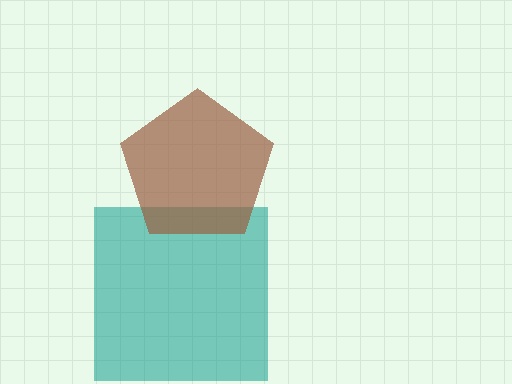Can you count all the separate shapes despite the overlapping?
Yes, there are 2 separate shapes.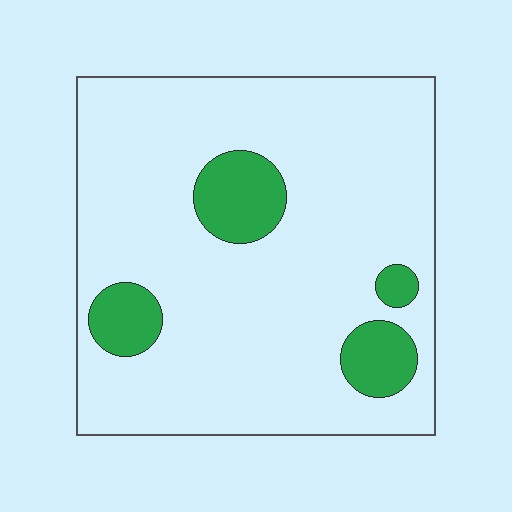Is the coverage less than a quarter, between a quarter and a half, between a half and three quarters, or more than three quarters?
Less than a quarter.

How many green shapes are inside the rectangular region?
4.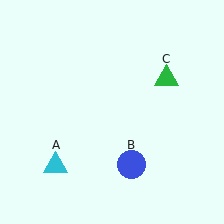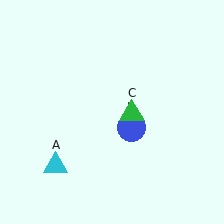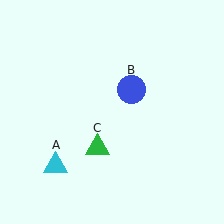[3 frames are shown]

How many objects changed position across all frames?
2 objects changed position: blue circle (object B), green triangle (object C).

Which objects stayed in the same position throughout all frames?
Cyan triangle (object A) remained stationary.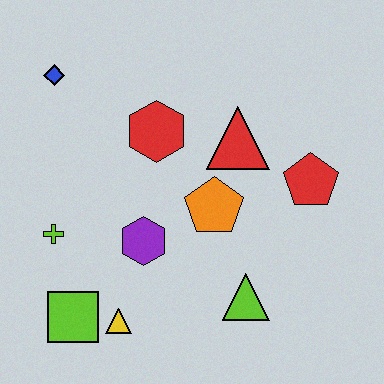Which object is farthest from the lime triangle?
The blue diamond is farthest from the lime triangle.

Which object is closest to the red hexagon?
The red triangle is closest to the red hexagon.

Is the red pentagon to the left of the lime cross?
No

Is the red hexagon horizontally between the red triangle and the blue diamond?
Yes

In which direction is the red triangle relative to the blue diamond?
The red triangle is to the right of the blue diamond.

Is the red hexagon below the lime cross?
No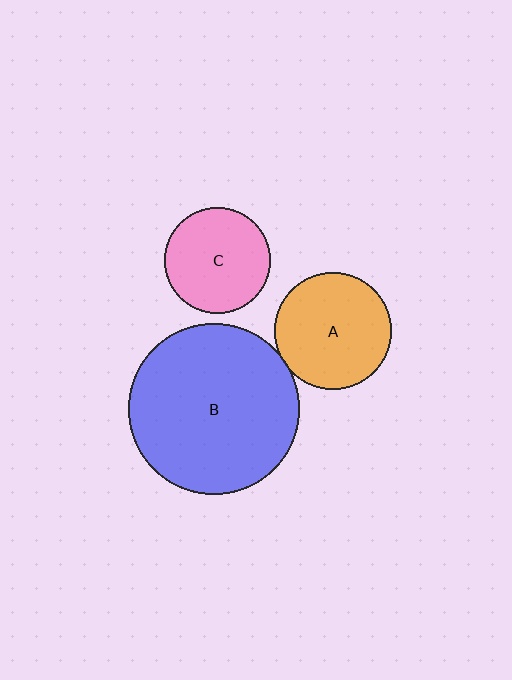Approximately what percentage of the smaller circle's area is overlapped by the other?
Approximately 5%.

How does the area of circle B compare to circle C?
Approximately 2.6 times.